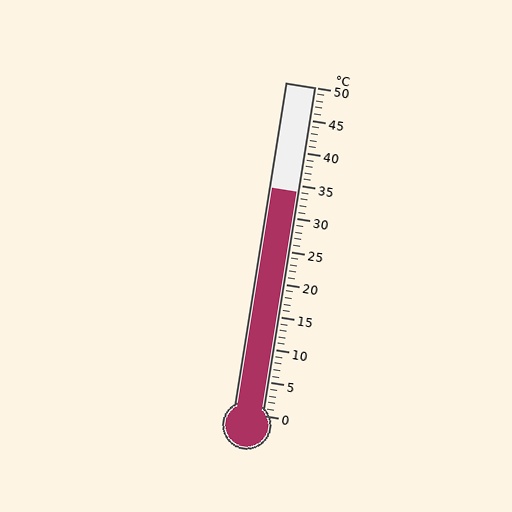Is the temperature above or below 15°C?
The temperature is above 15°C.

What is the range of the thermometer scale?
The thermometer scale ranges from 0°C to 50°C.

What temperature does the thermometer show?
The thermometer shows approximately 34°C.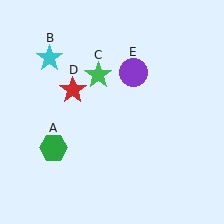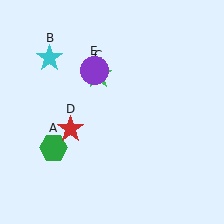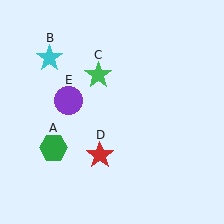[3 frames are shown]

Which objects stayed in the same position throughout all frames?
Green hexagon (object A) and cyan star (object B) and green star (object C) remained stationary.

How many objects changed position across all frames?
2 objects changed position: red star (object D), purple circle (object E).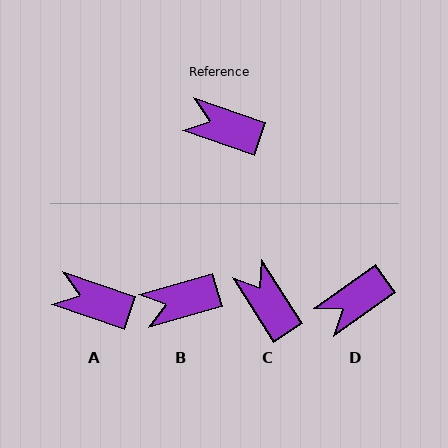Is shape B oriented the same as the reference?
No, it is off by about 35 degrees.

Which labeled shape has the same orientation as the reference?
A.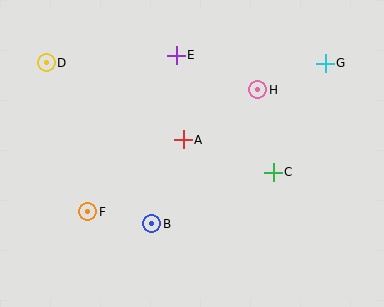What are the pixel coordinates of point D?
Point D is at (46, 63).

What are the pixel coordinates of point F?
Point F is at (88, 212).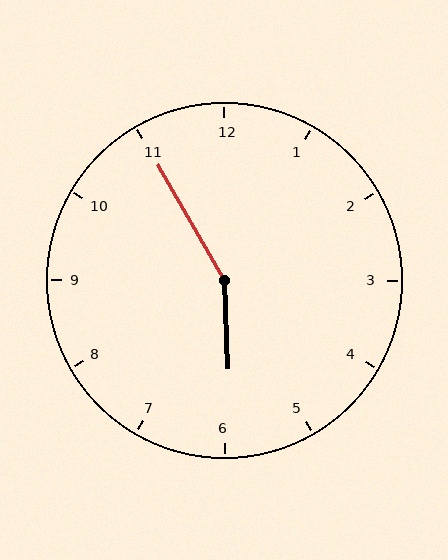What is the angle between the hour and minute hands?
Approximately 152 degrees.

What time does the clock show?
5:55.